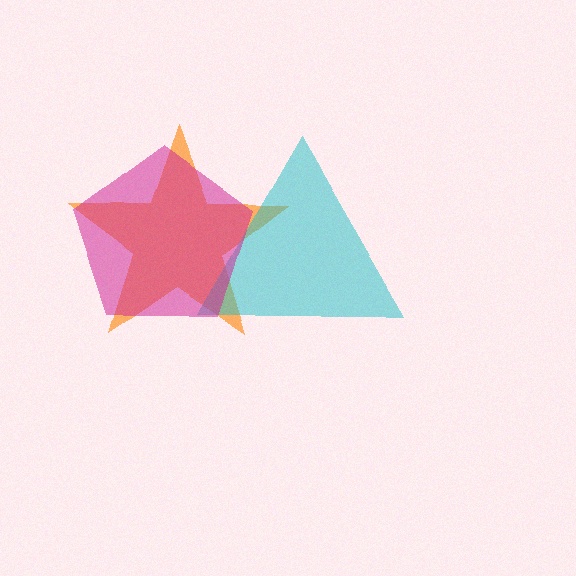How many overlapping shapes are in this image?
There are 3 overlapping shapes in the image.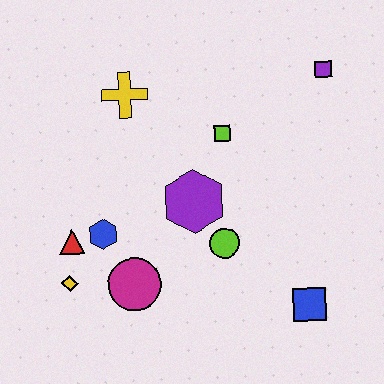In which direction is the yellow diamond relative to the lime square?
The yellow diamond is to the left of the lime square.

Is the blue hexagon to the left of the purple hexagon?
Yes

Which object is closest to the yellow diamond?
The red triangle is closest to the yellow diamond.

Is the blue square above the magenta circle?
No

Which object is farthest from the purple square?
The yellow diamond is farthest from the purple square.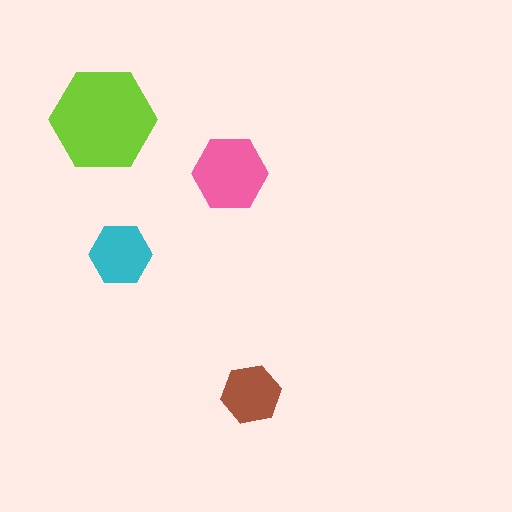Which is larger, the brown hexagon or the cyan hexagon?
The cyan one.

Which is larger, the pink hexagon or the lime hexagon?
The lime one.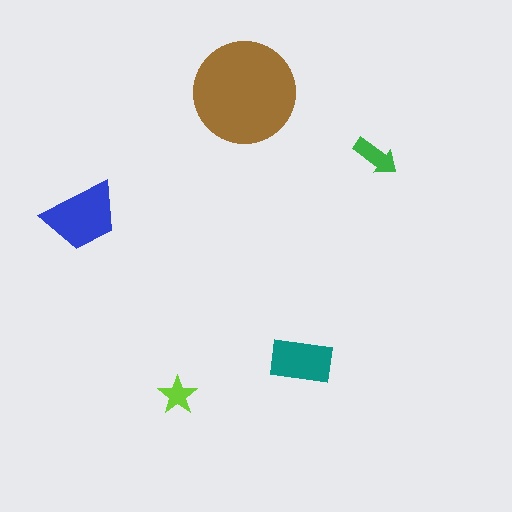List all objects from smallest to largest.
The lime star, the green arrow, the teal rectangle, the blue trapezoid, the brown circle.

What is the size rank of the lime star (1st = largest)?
5th.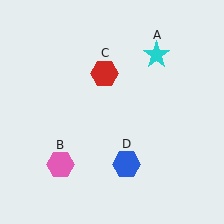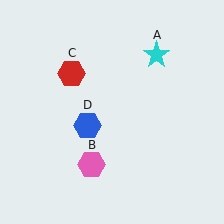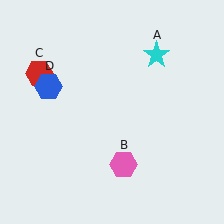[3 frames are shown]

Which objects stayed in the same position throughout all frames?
Cyan star (object A) remained stationary.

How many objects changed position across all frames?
3 objects changed position: pink hexagon (object B), red hexagon (object C), blue hexagon (object D).